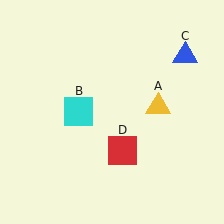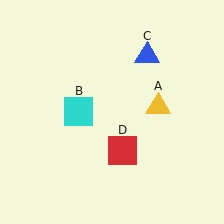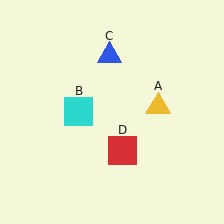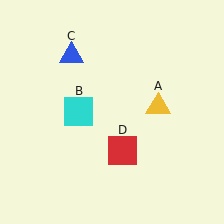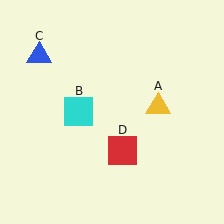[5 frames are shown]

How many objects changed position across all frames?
1 object changed position: blue triangle (object C).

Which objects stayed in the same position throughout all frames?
Yellow triangle (object A) and cyan square (object B) and red square (object D) remained stationary.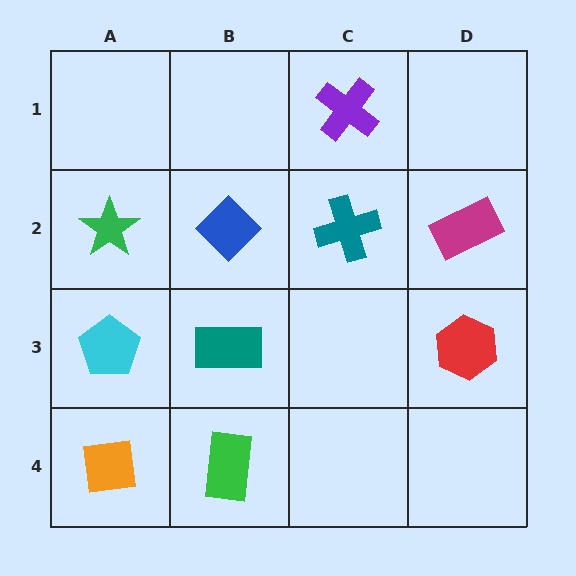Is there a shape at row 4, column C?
No, that cell is empty.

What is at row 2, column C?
A teal cross.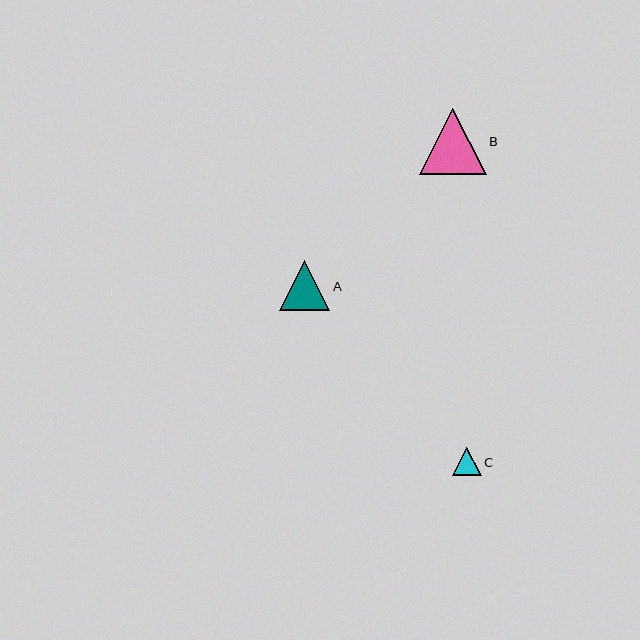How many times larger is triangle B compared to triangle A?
Triangle B is approximately 1.3 times the size of triangle A.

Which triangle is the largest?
Triangle B is the largest with a size of approximately 66 pixels.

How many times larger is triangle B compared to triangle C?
Triangle B is approximately 2.4 times the size of triangle C.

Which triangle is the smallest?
Triangle C is the smallest with a size of approximately 28 pixels.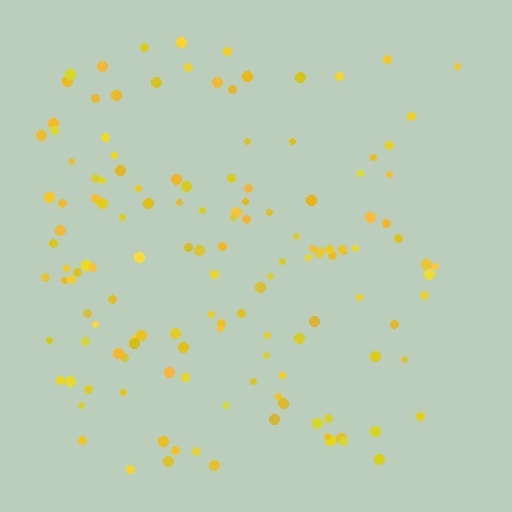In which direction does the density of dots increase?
From right to left, with the left side densest.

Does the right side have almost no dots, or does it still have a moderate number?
Still a moderate number, just noticeably fewer than the left.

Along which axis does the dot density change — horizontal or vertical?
Horizontal.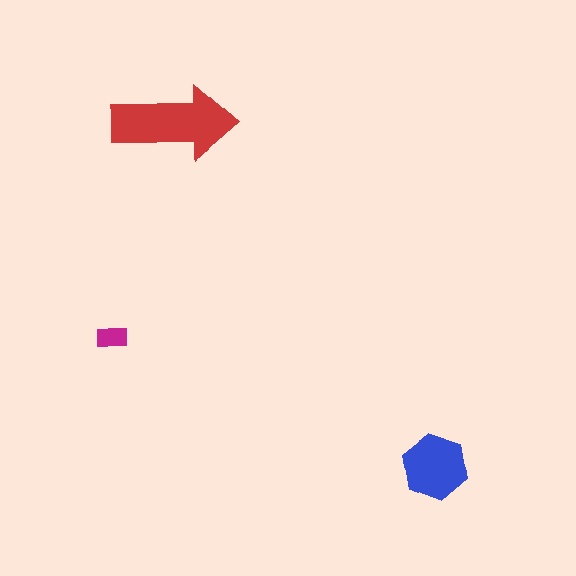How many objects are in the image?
There are 3 objects in the image.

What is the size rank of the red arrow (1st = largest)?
1st.